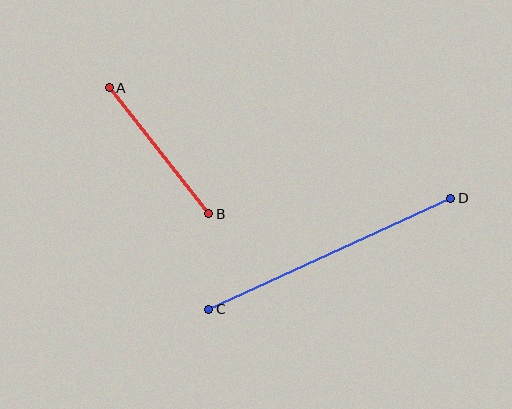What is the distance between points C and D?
The distance is approximately 266 pixels.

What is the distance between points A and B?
The distance is approximately 161 pixels.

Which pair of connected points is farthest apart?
Points C and D are farthest apart.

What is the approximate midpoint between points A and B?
The midpoint is at approximately (159, 151) pixels.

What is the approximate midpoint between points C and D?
The midpoint is at approximately (330, 254) pixels.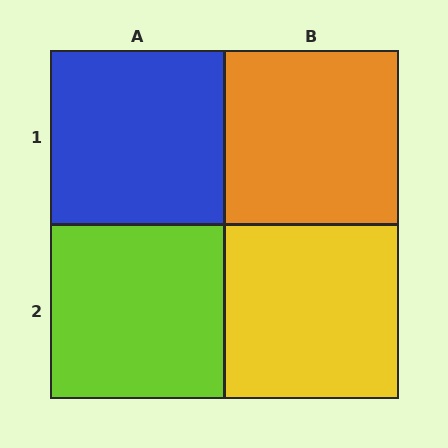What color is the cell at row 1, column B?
Orange.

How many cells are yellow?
1 cell is yellow.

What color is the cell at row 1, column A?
Blue.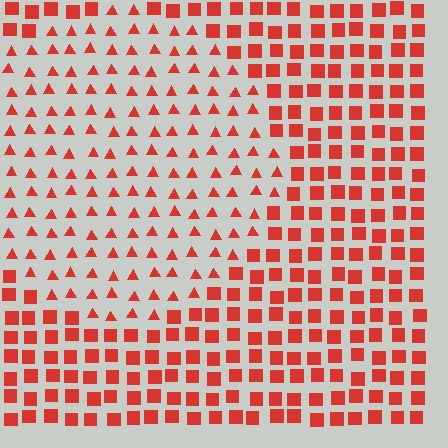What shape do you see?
I see a circle.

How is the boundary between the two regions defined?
The boundary is defined by a change in element shape: triangles inside vs. squares outside. All elements share the same color and spacing.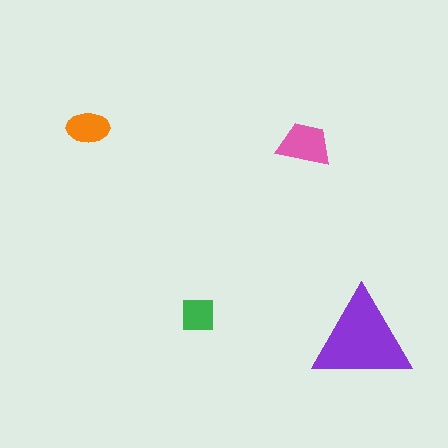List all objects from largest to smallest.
The purple triangle, the pink trapezoid, the orange ellipse, the green square.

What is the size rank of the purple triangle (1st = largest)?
1st.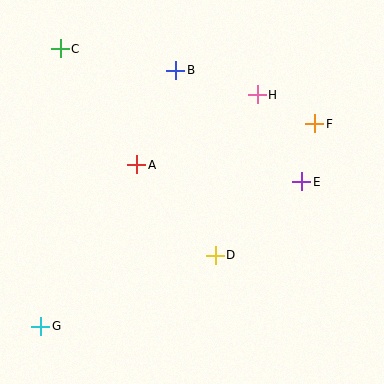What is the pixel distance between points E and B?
The distance between E and B is 168 pixels.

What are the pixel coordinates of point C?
Point C is at (60, 49).